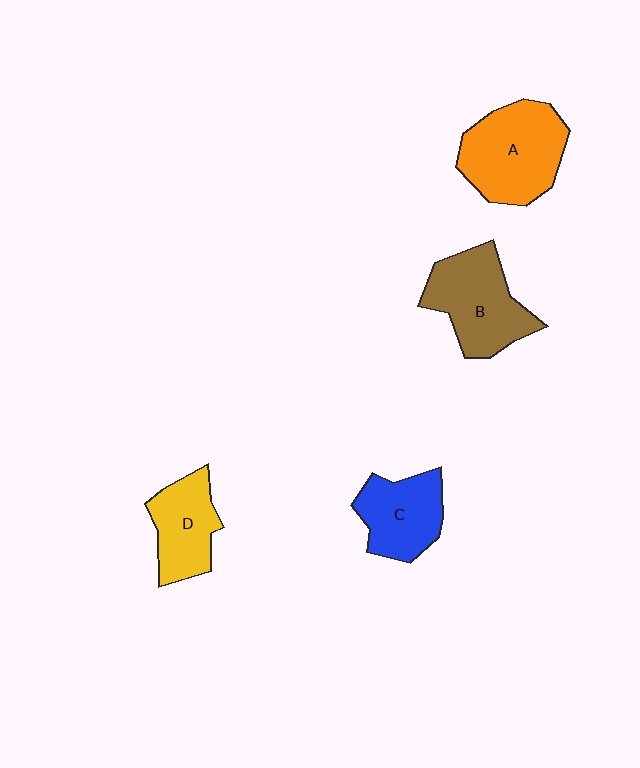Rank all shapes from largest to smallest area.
From largest to smallest: A (orange), B (brown), C (blue), D (yellow).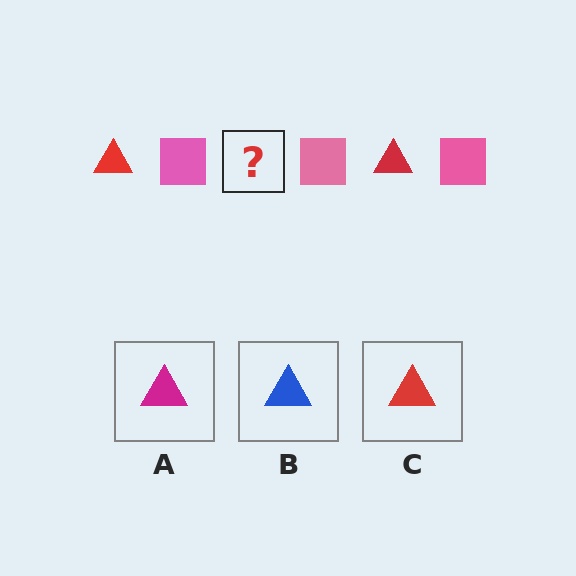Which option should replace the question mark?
Option C.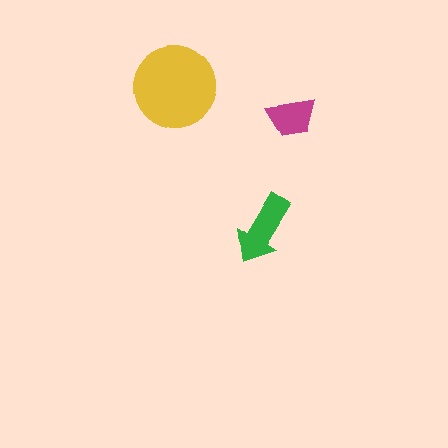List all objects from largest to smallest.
The yellow circle, the green arrow, the magenta trapezoid.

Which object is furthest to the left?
The yellow circle is leftmost.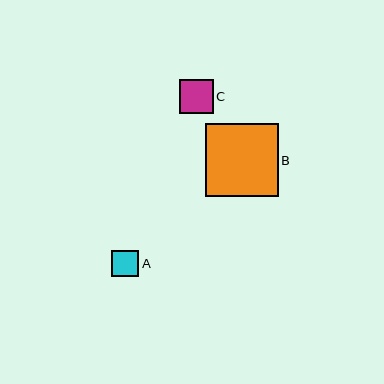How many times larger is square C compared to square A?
Square C is approximately 1.3 times the size of square A.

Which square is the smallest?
Square A is the smallest with a size of approximately 27 pixels.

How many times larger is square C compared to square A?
Square C is approximately 1.3 times the size of square A.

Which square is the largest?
Square B is the largest with a size of approximately 73 pixels.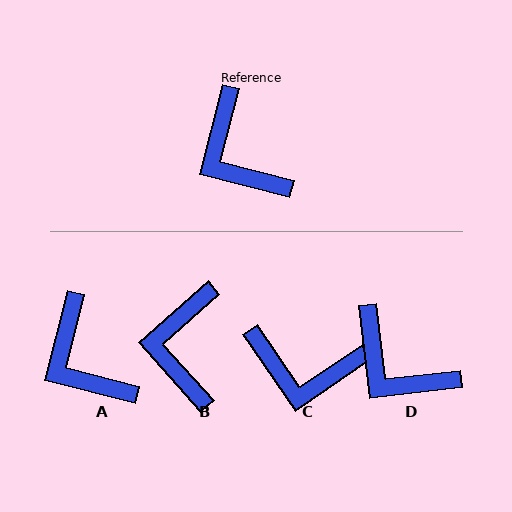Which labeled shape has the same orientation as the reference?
A.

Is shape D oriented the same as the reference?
No, it is off by about 21 degrees.